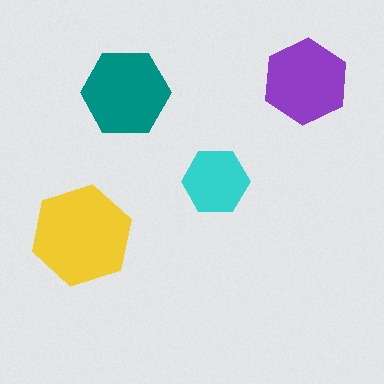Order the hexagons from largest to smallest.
the yellow one, the teal one, the purple one, the cyan one.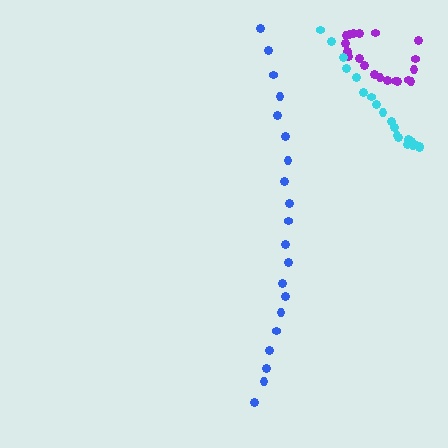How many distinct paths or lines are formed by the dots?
There are 3 distinct paths.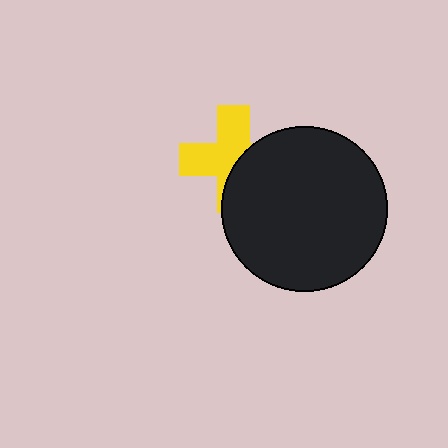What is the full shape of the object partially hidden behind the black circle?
The partially hidden object is a yellow cross.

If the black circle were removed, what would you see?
You would see the complete yellow cross.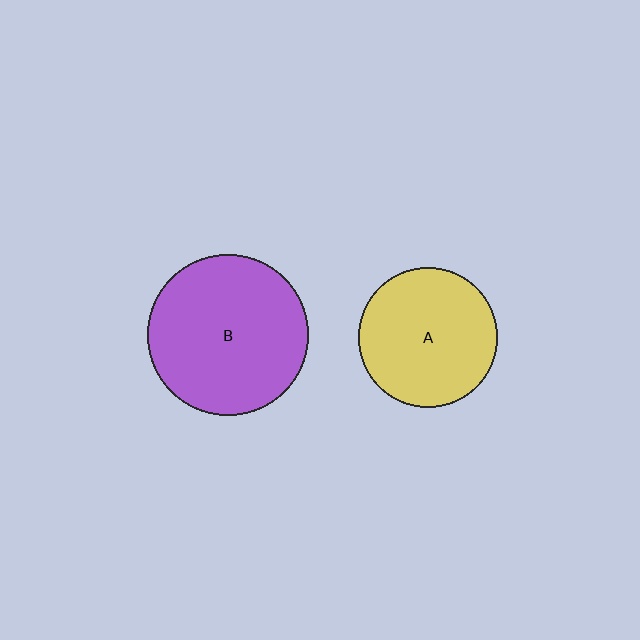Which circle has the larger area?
Circle B (purple).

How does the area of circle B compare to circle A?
Approximately 1.3 times.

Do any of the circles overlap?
No, none of the circles overlap.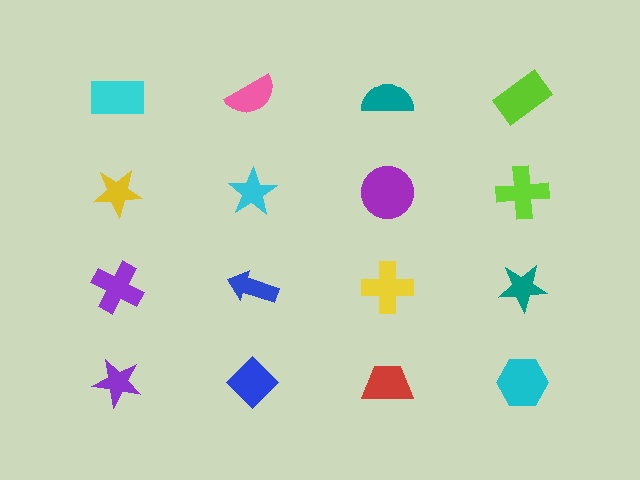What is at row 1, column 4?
A lime rectangle.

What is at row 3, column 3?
A yellow cross.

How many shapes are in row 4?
4 shapes.